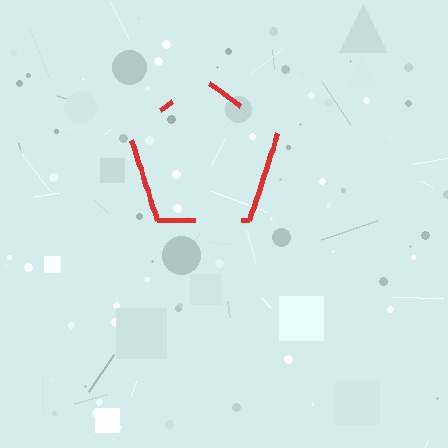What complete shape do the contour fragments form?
The contour fragments form a pentagon.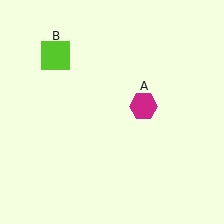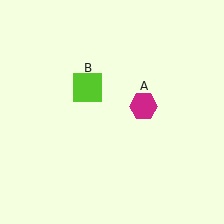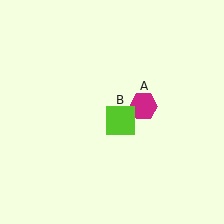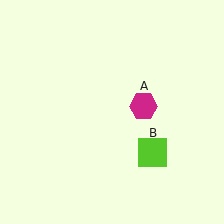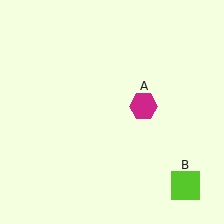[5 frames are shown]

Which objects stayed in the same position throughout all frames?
Magenta hexagon (object A) remained stationary.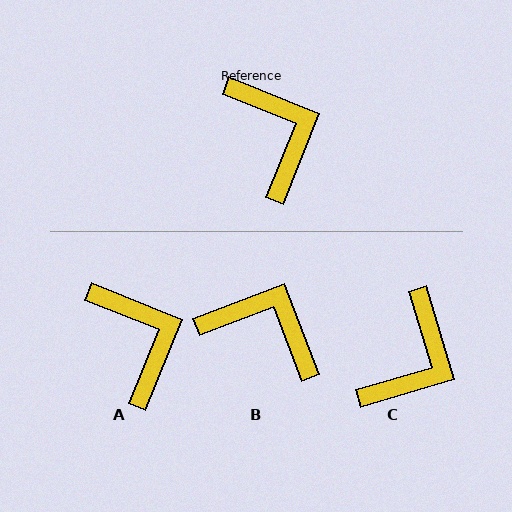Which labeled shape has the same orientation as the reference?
A.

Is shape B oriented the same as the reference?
No, it is off by about 43 degrees.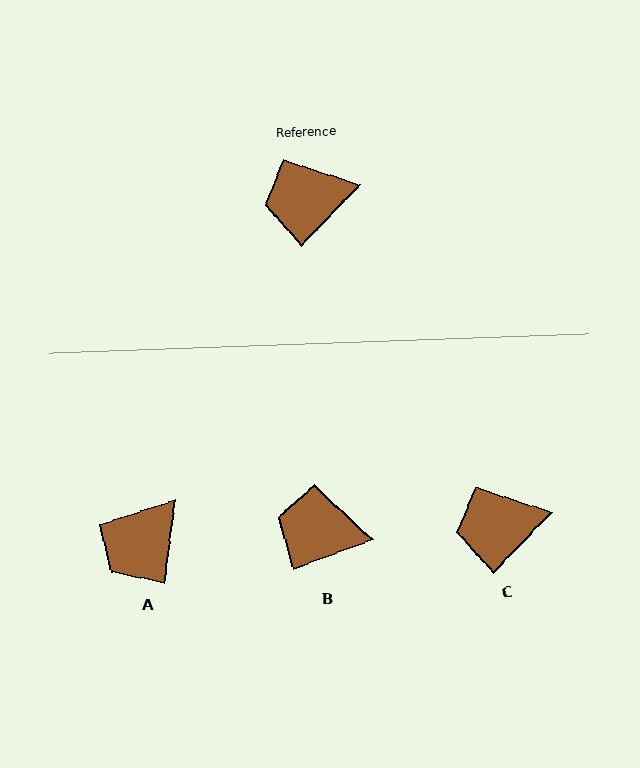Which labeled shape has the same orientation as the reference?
C.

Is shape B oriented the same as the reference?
No, it is off by about 25 degrees.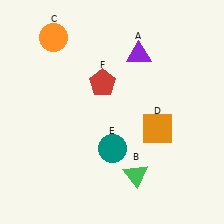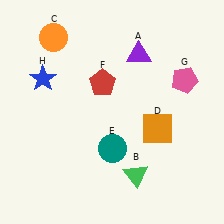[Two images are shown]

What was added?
A pink pentagon (G), a blue star (H) were added in Image 2.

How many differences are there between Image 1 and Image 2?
There are 2 differences between the two images.